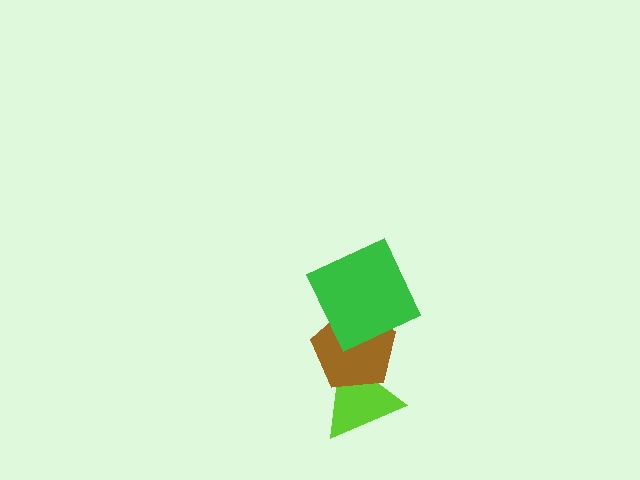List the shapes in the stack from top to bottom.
From top to bottom: the green square, the brown pentagon, the lime triangle.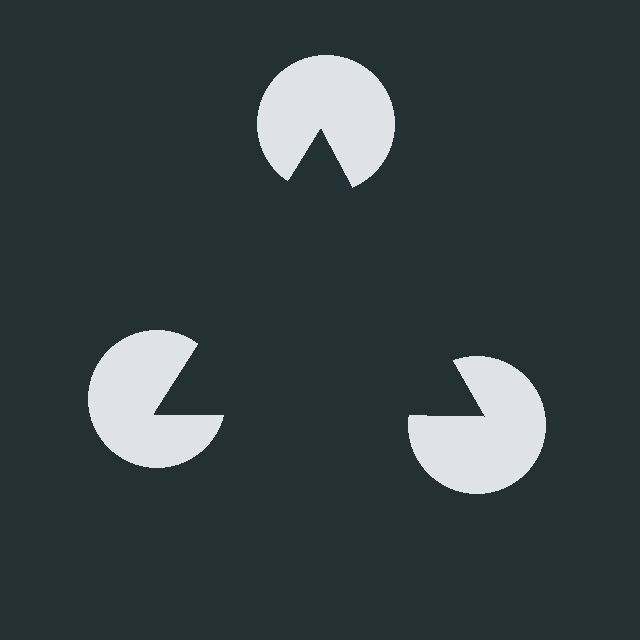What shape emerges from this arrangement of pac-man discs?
An illusory triangle — its edges are inferred from the aligned wedge cuts in the pac-man discs, not physically drawn.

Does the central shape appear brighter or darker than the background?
It typically appears slightly darker than the background, even though no actual brightness change is drawn.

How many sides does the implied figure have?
3 sides.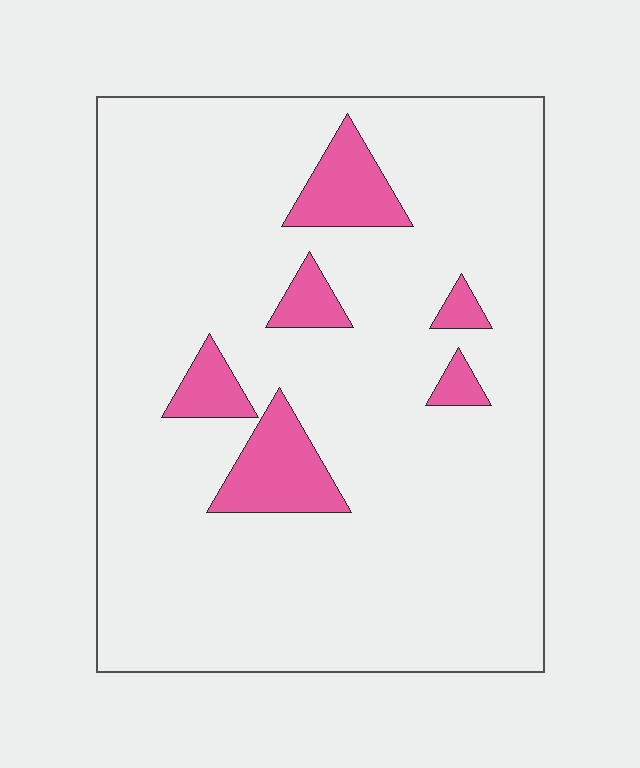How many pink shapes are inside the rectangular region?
6.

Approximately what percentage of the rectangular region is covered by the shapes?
Approximately 10%.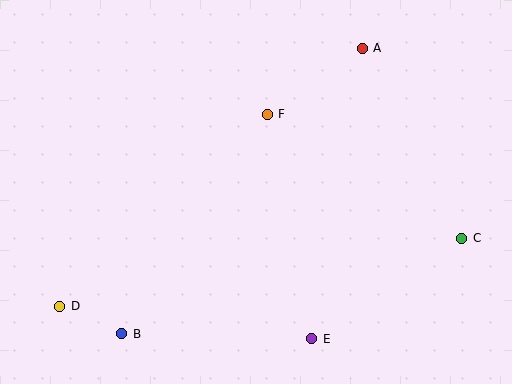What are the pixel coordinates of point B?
Point B is at (122, 334).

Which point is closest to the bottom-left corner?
Point D is closest to the bottom-left corner.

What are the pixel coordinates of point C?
Point C is at (462, 238).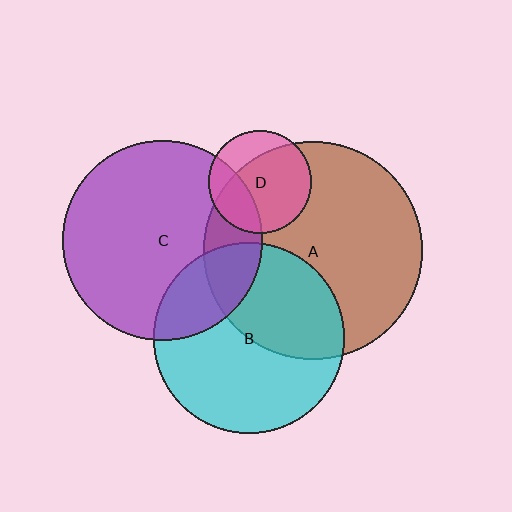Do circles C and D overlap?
Yes.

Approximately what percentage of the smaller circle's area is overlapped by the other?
Approximately 30%.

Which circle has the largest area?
Circle A (brown).